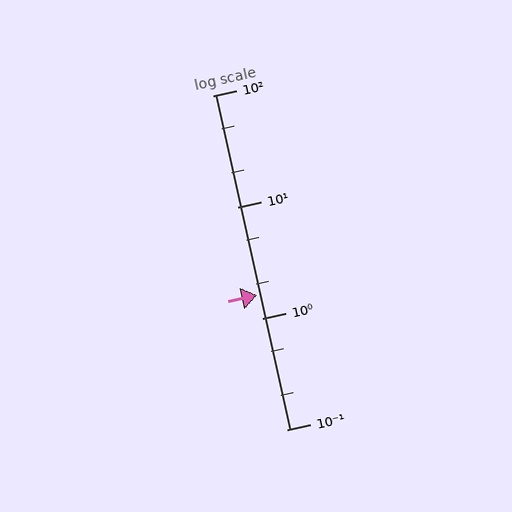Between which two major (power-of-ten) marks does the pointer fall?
The pointer is between 1 and 10.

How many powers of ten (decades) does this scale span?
The scale spans 3 decades, from 0.1 to 100.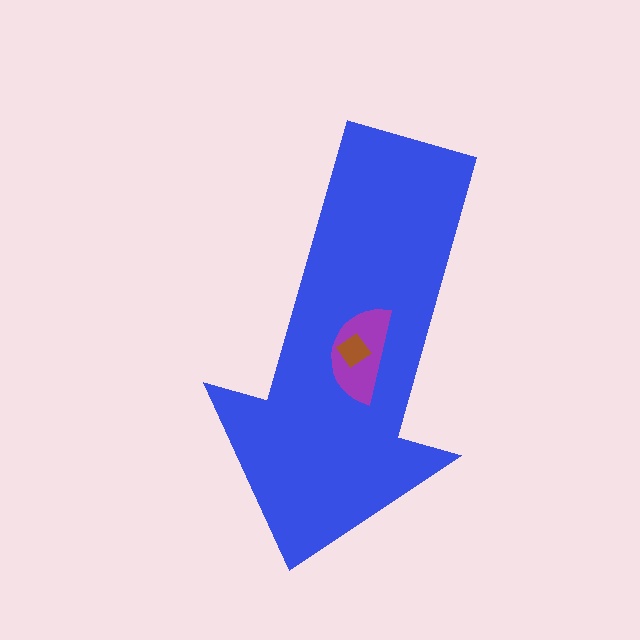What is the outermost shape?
The blue arrow.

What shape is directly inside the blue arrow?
The purple semicircle.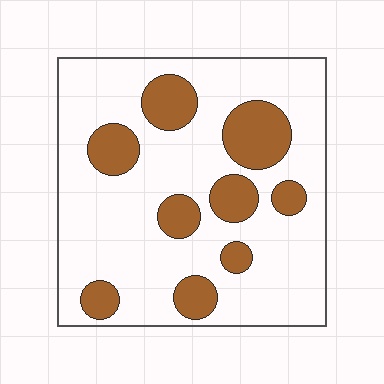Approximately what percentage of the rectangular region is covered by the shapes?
Approximately 25%.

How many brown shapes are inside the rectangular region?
9.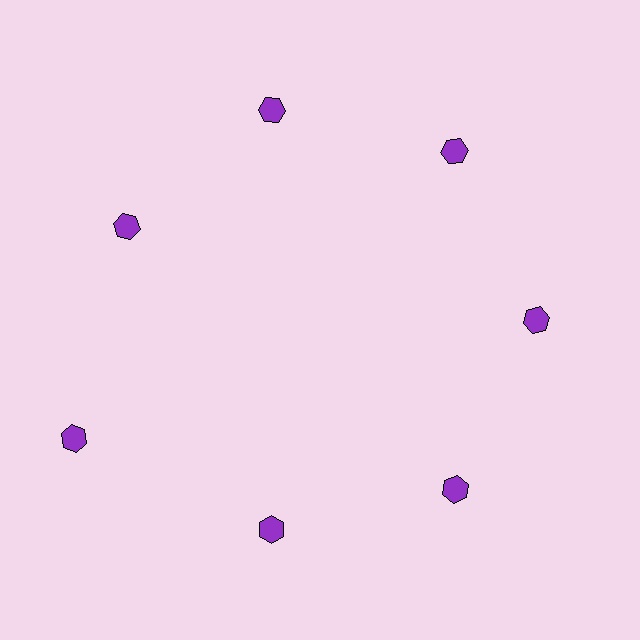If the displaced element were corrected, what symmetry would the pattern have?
It would have 7-fold rotational symmetry — the pattern would map onto itself every 51 degrees.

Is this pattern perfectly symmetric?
No. The 7 purple hexagons are arranged in a ring, but one element near the 8 o'clock position is pushed outward from the center, breaking the 7-fold rotational symmetry.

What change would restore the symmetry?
The symmetry would be restored by moving it inward, back onto the ring so that all 7 hexagons sit at equal angles and equal distance from the center.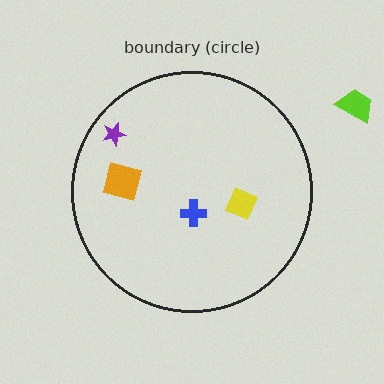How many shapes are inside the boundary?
4 inside, 1 outside.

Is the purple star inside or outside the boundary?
Inside.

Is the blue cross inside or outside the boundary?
Inside.